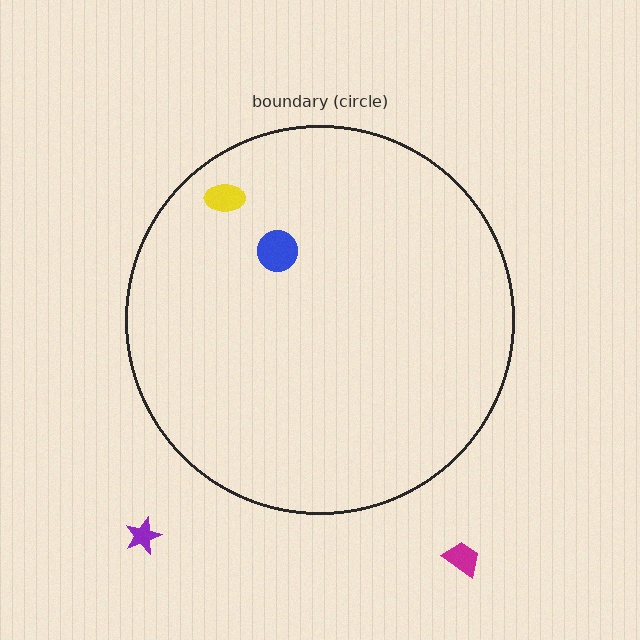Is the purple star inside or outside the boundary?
Outside.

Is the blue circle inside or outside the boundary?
Inside.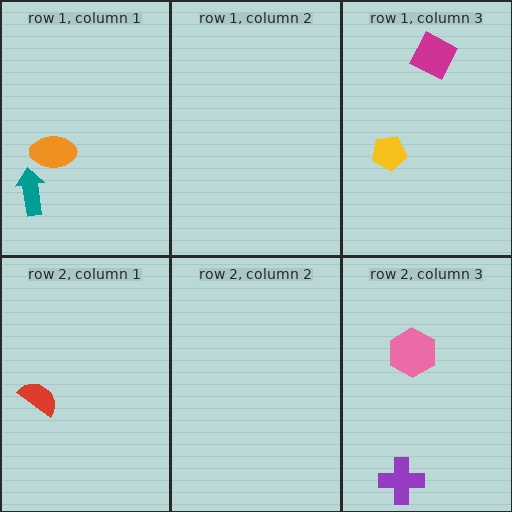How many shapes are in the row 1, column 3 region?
2.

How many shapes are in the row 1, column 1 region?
2.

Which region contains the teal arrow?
The row 1, column 1 region.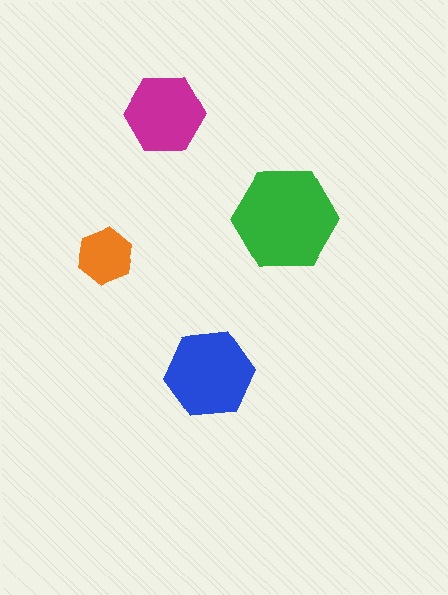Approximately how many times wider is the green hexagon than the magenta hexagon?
About 1.5 times wider.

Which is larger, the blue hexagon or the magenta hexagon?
The blue one.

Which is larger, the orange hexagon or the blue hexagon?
The blue one.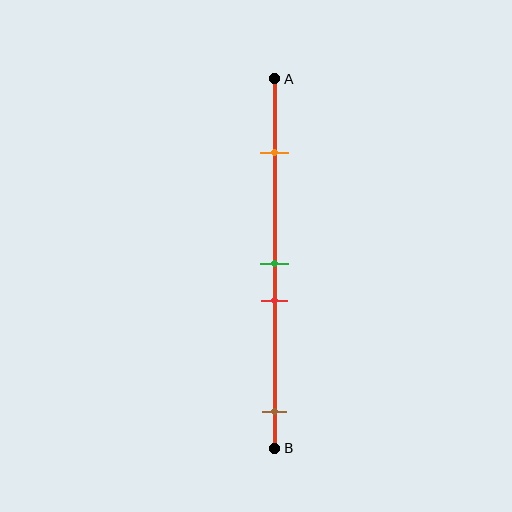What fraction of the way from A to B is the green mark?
The green mark is approximately 50% (0.5) of the way from A to B.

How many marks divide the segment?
There are 4 marks dividing the segment.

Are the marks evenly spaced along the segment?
No, the marks are not evenly spaced.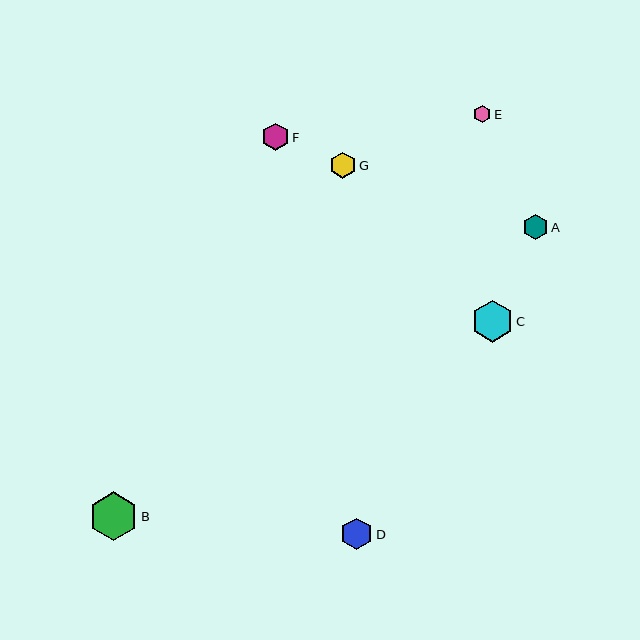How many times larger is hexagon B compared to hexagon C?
Hexagon B is approximately 1.2 times the size of hexagon C.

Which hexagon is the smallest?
Hexagon E is the smallest with a size of approximately 18 pixels.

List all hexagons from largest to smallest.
From largest to smallest: B, C, D, F, G, A, E.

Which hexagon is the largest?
Hexagon B is the largest with a size of approximately 49 pixels.